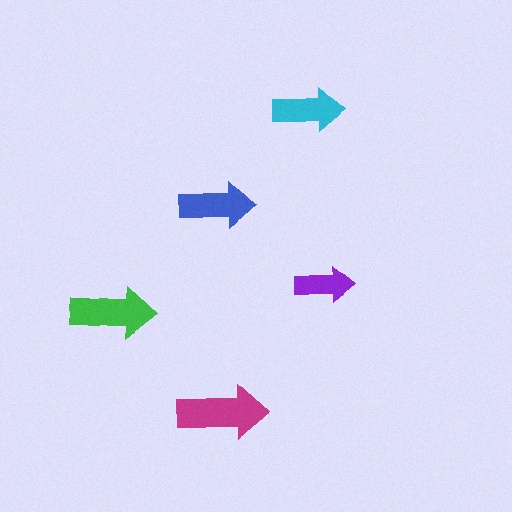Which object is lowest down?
The magenta arrow is bottommost.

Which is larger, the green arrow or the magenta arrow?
The magenta one.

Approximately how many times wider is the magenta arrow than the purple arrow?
About 1.5 times wider.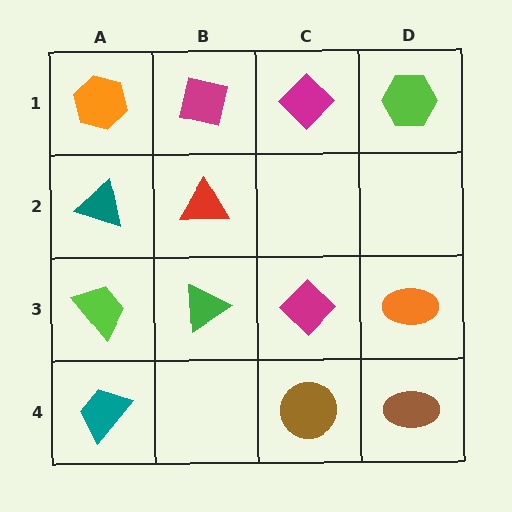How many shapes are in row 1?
4 shapes.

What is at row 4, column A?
A teal trapezoid.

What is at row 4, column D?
A brown ellipse.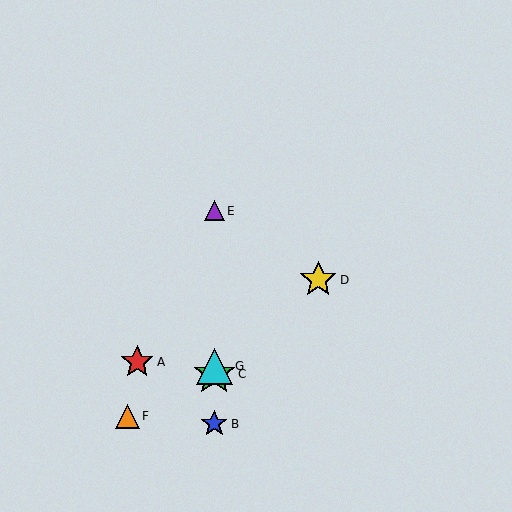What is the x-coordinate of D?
Object D is at x≈318.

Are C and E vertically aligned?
Yes, both are at x≈214.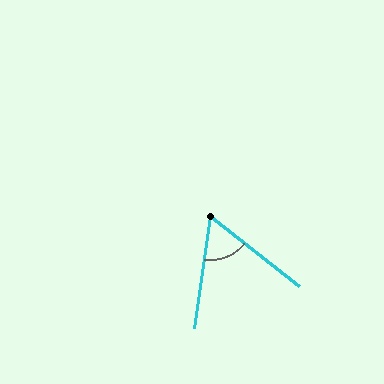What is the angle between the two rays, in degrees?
Approximately 60 degrees.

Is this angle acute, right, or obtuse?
It is acute.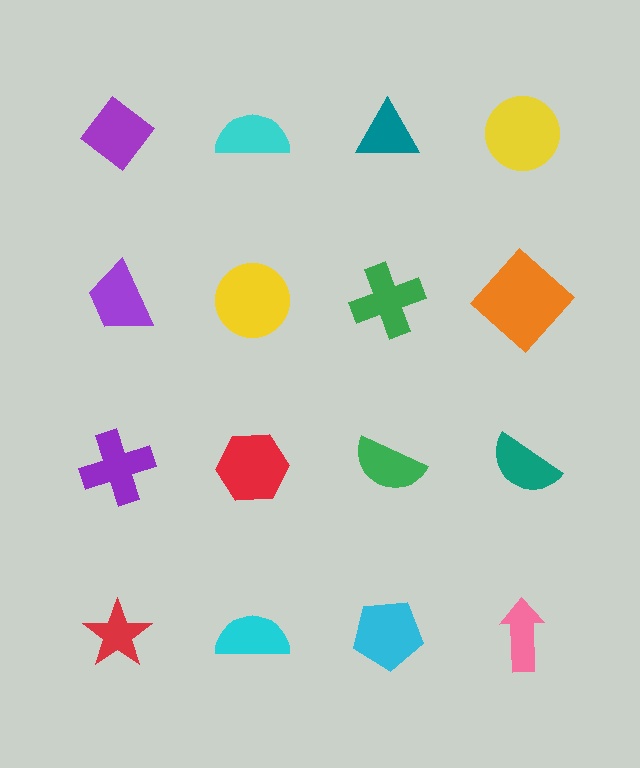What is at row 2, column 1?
A purple trapezoid.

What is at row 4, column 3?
A cyan pentagon.